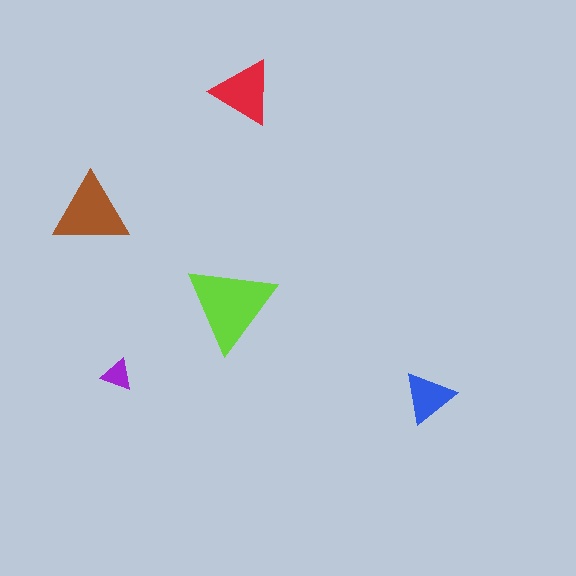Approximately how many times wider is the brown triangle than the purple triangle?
About 2.5 times wider.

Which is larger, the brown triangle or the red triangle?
The brown one.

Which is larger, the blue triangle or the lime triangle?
The lime one.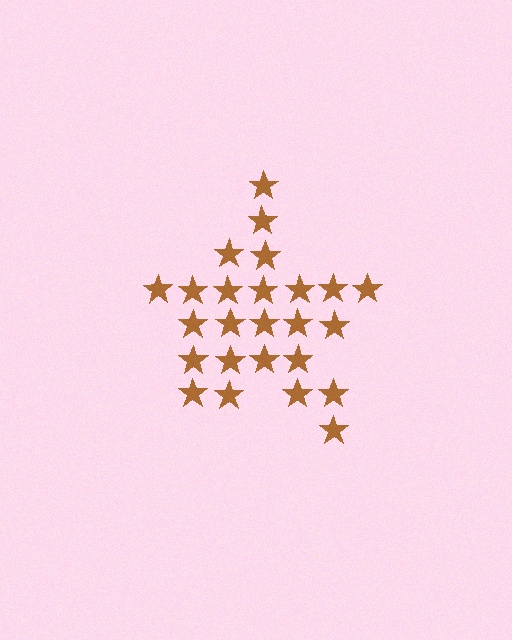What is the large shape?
The large shape is a star.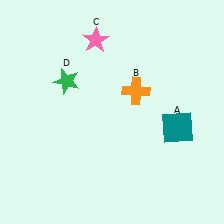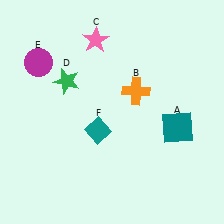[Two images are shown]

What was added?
A magenta circle (E), a teal diamond (F) were added in Image 2.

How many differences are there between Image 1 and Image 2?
There are 2 differences between the two images.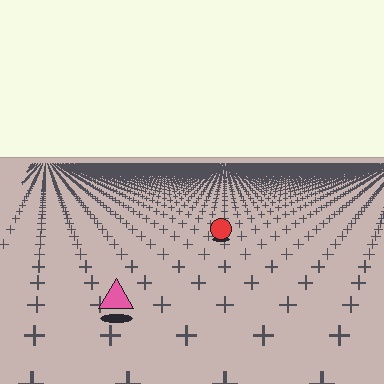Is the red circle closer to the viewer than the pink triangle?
No. The pink triangle is closer — you can tell from the texture gradient: the ground texture is coarser near it.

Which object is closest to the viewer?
The pink triangle is closest. The texture marks near it are larger and more spread out.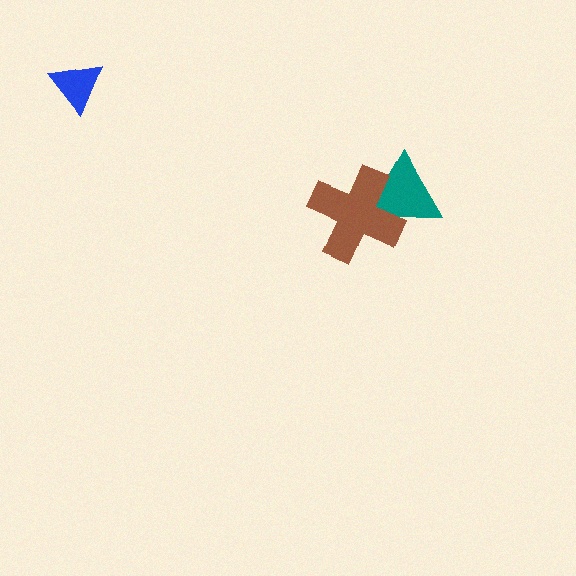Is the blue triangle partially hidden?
No, no other shape covers it.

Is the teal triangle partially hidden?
Yes, it is partially covered by another shape.